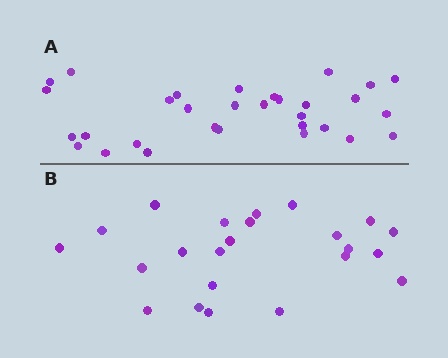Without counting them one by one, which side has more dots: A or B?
Region A (the top region) has more dots.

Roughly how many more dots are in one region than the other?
Region A has roughly 8 or so more dots than region B.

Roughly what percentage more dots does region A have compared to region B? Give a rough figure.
About 35% more.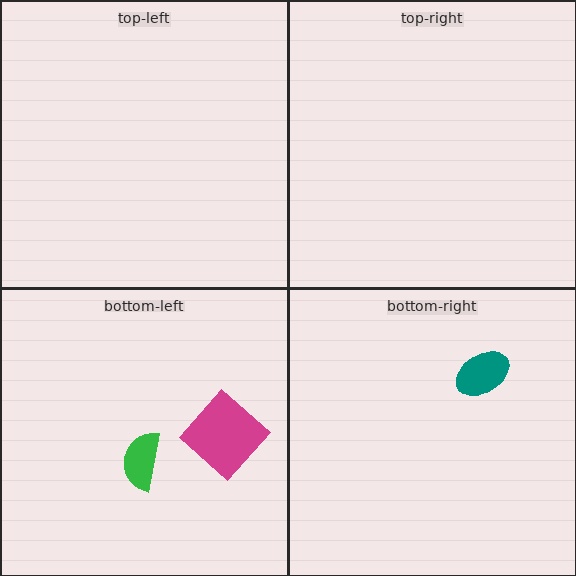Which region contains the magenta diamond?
The bottom-left region.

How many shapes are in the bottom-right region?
1.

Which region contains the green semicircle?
The bottom-left region.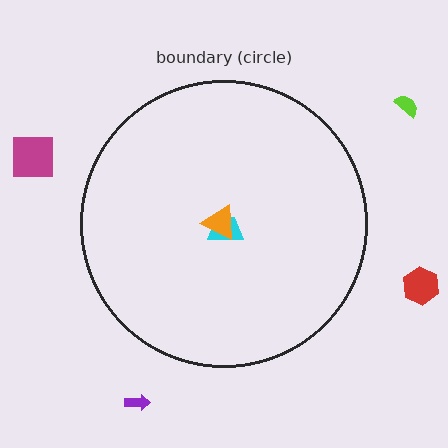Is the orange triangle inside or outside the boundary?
Inside.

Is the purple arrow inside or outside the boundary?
Outside.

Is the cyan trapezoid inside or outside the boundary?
Inside.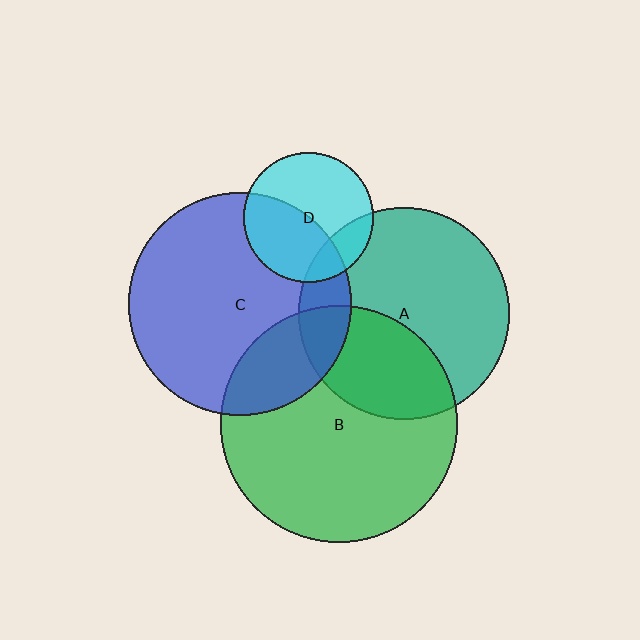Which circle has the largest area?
Circle B (green).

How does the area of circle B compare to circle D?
Approximately 3.4 times.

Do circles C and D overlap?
Yes.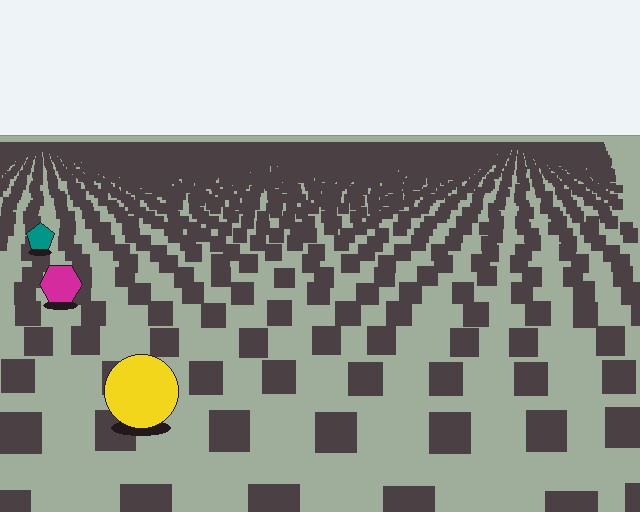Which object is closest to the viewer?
The yellow circle is closest. The texture marks near it are larger and more spread out.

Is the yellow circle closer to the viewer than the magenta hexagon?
Yes. The yellow circle is closer — you can tell from the texture gradient: the ground texture is coarser near it.